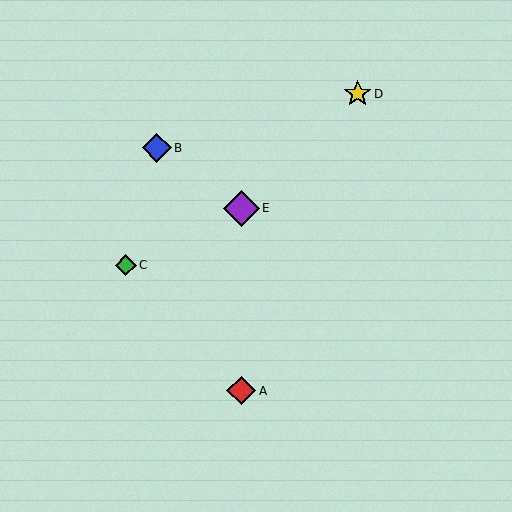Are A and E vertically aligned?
Yes, both are at x≈241.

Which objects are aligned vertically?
Objects A, E are aligned vertically.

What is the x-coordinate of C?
Object C is at x≈126.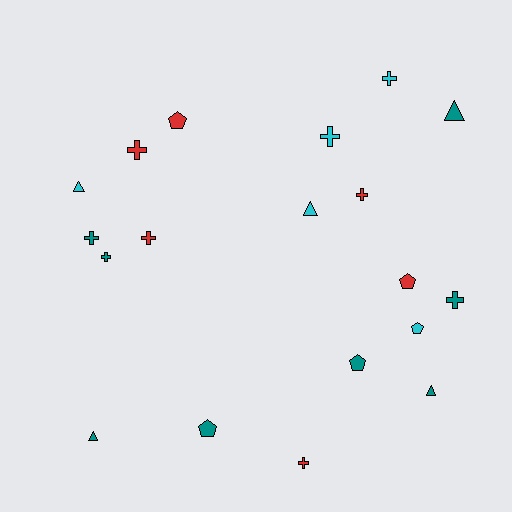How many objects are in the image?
There are 19 objects.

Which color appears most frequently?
Teal, with 8 objects.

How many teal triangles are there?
There are 3 teal triangles.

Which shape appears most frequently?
Cross, with 9 objects.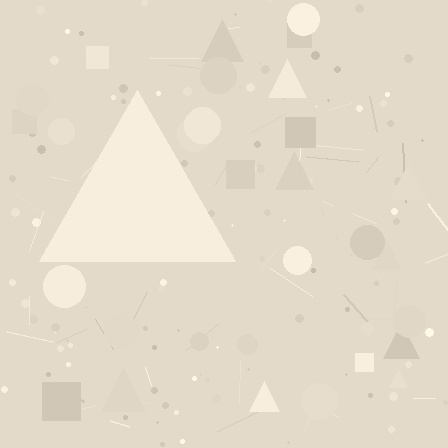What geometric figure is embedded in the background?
A triangle is embedded in the background.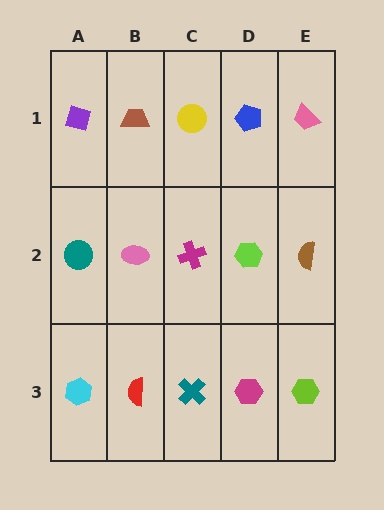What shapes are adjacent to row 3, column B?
A pink ellipse (row 2, column B), a cyan hexagon (row 3, column A), a teal cross (row 3, column C).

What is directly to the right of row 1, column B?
A yellow circle.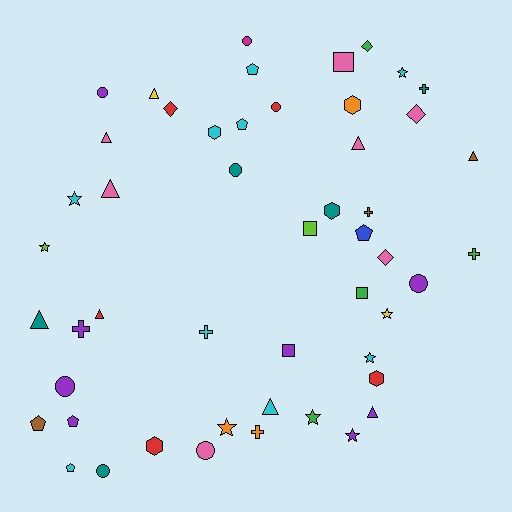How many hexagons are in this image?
There are 5 hexagons.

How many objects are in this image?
There are 50 objects.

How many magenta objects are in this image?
There is 1 magenta object.